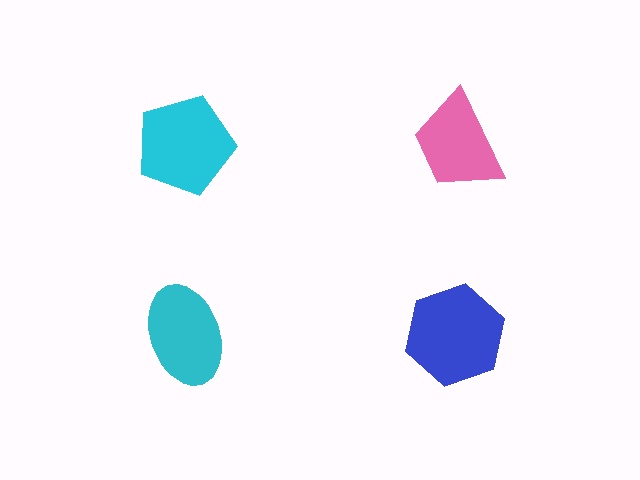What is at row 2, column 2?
A blue hexagon.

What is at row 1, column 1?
A cyan pentagon.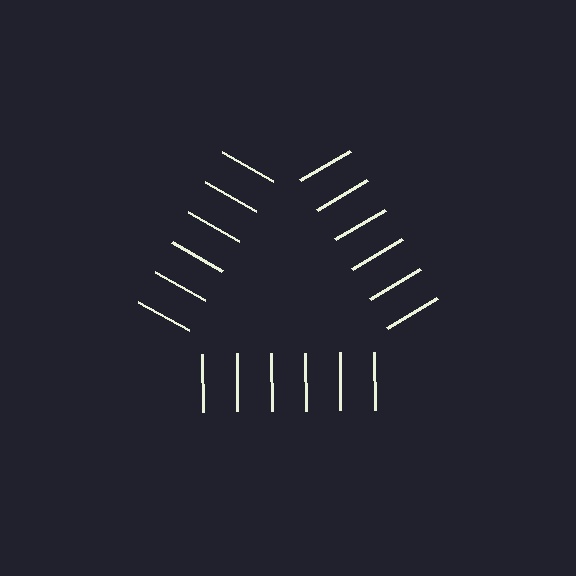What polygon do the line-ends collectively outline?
An illusory triangle — the line segments terminate on its edges but no continuous stroke is drawn.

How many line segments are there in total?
18 — 6 along each of the 3 edges.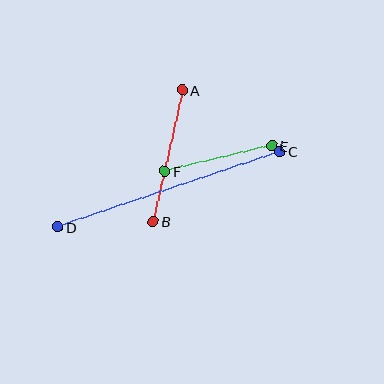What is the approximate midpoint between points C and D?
The midpoint is at approximately (169, 189) pixels.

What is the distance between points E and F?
The distance is approximately 110 pixels.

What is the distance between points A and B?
The distance is approximately 135 pixels.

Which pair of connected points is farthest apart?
Points C and D are farthest apart.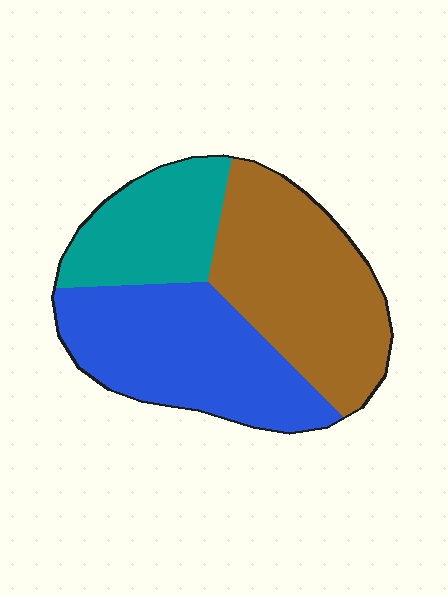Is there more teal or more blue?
Blue.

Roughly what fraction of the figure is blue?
Blue covers roughly 40% of the figure.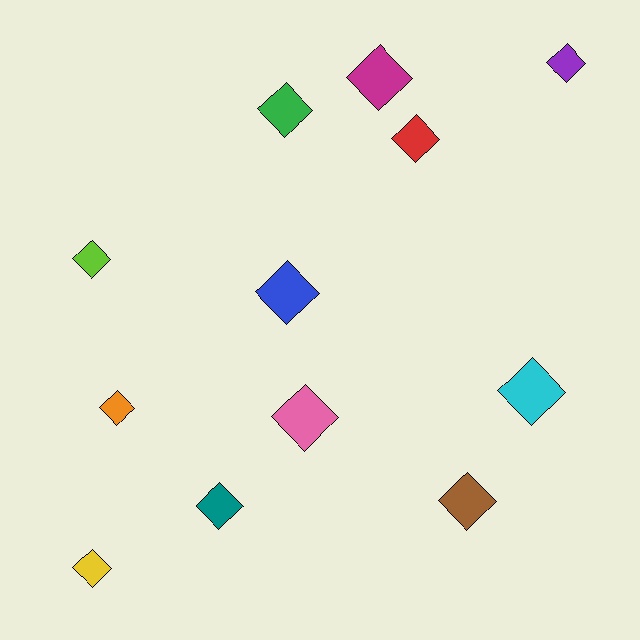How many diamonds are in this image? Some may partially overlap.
There are 12 diamonds.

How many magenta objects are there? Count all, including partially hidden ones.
There is 1 magenta object.